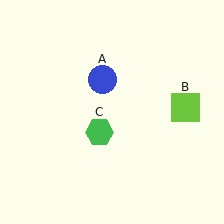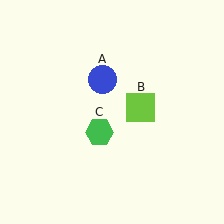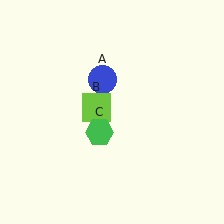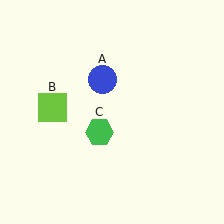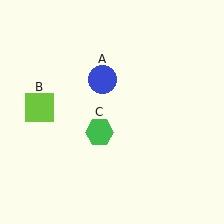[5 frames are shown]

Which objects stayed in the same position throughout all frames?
Blue circle (object A) and green hexagon (object C) remained stationary.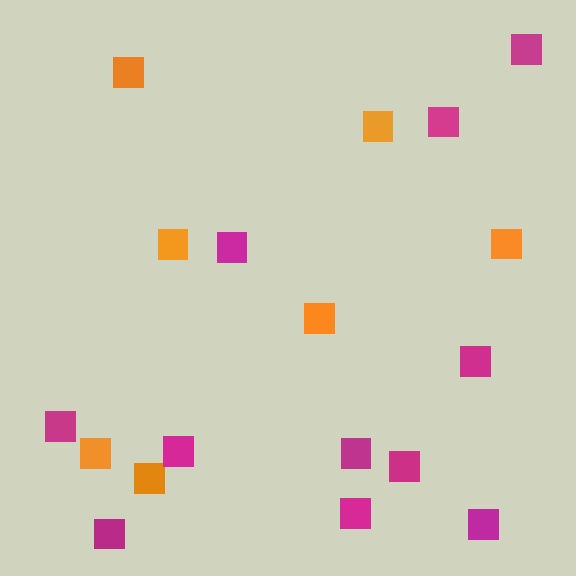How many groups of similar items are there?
There are 2 groups: one group of orange squares (7) and one group of magenta squares (11).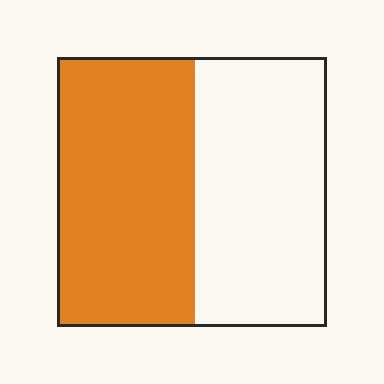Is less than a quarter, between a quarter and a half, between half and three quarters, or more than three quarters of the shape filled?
Between half and three quarters.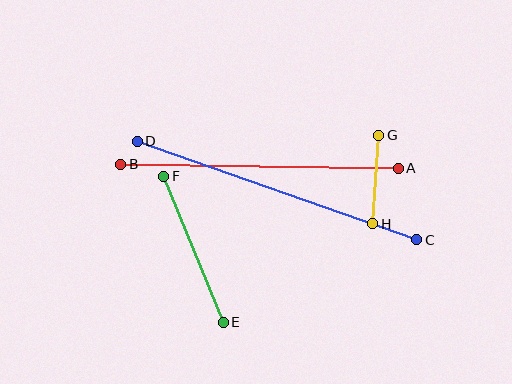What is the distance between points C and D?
The distance is approximately 296 pixels.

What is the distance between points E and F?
The distance is approximately 158 pixels.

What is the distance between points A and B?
The distance is approximately 277 pixels.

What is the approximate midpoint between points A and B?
The midpoint is at approximately (260, 166) pixels.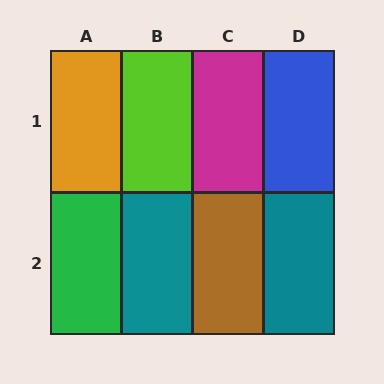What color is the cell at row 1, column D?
Blue.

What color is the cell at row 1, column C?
Magenta.